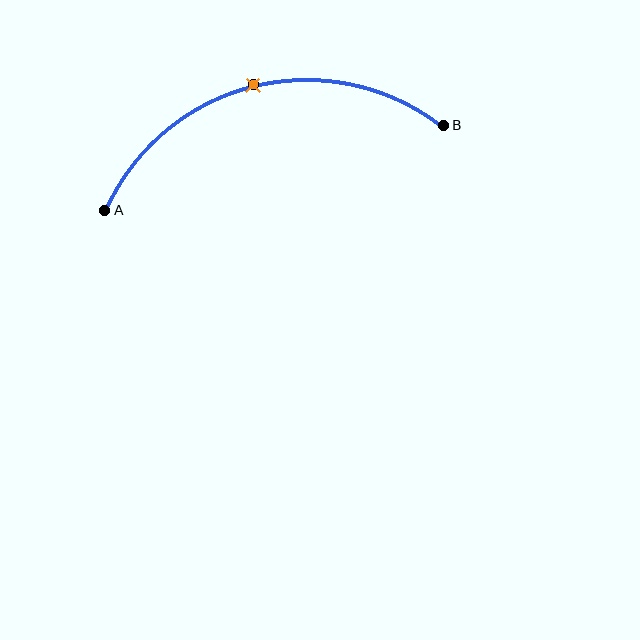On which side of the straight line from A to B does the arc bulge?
The arc bulges above the straight line connecting A and B.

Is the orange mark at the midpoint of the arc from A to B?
Yes. The orange mark lies on the arc at equal arc-length from both A and B — it is the arc midpoint.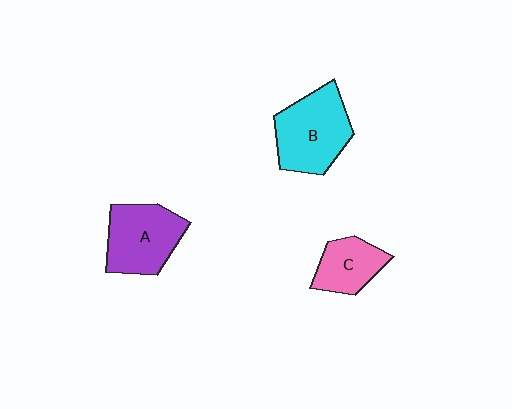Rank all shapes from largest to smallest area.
From largest to smallest: B (cyan), A (purple), C (pink).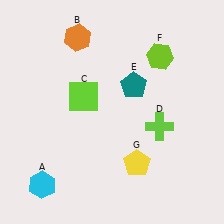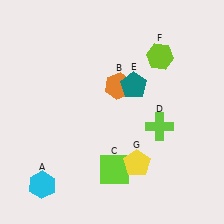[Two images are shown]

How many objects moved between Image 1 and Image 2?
2 objects moved between the two images.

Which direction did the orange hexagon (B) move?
The orange hexagon (B) moved down.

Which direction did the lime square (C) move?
The lime square (C) moved down.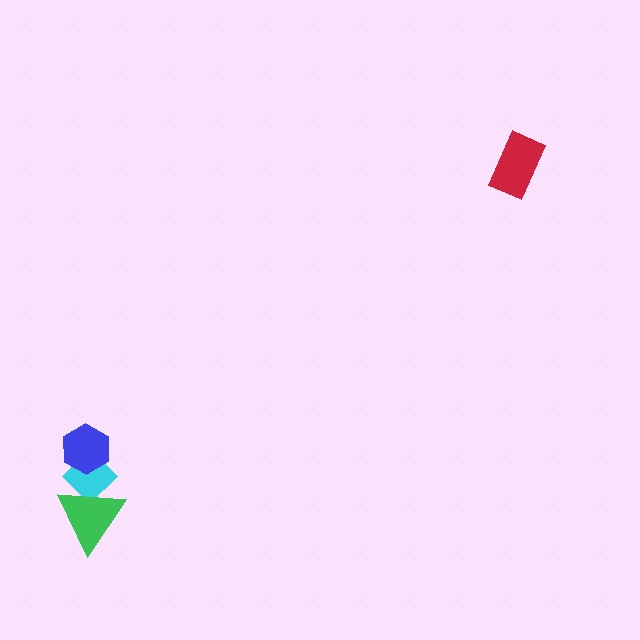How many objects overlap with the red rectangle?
0 objects overlap with the red rectangle.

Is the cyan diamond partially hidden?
Yes, it is partially covered by another shape.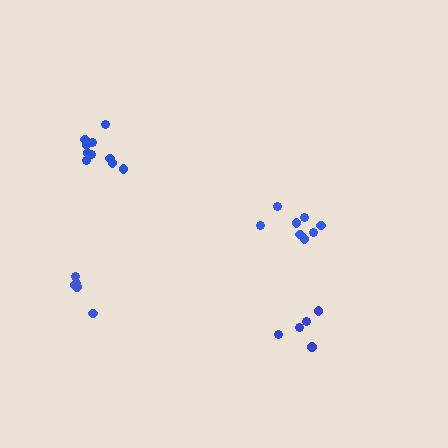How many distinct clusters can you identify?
There are 4 distinct clusters.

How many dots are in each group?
Group 1: 5 dots, Group 2: 5 dots, Group 3: 10 dots, Group 4: 8 dots (28 total).